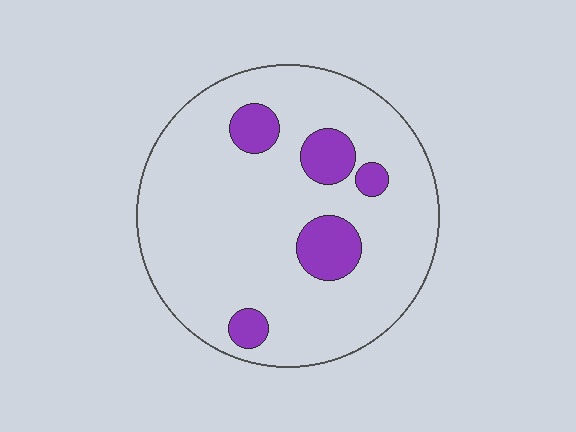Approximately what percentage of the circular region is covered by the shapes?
Approximately 15%.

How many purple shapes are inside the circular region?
5.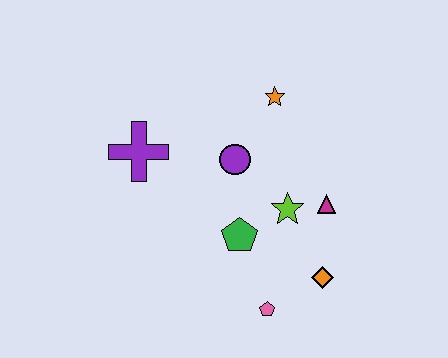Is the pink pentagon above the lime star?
No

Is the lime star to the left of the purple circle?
No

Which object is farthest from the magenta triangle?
The purple cross is farthest from the magenta triangle.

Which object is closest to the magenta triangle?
The lime star is closest to the magenta triangle.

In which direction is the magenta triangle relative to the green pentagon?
The magenta triangle is to the right of the green pentagon.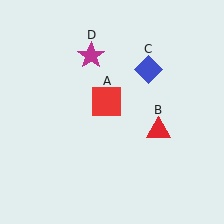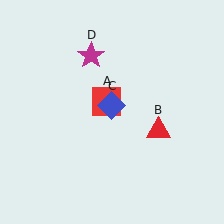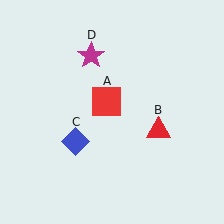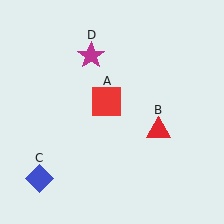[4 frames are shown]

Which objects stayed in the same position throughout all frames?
Red square (object A) and red triangle (object B) and magenta star (object D) remained stationary.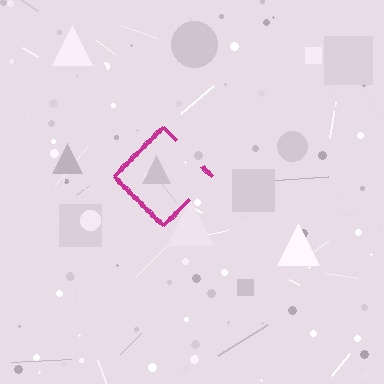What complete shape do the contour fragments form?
The contour fragments form a diamond.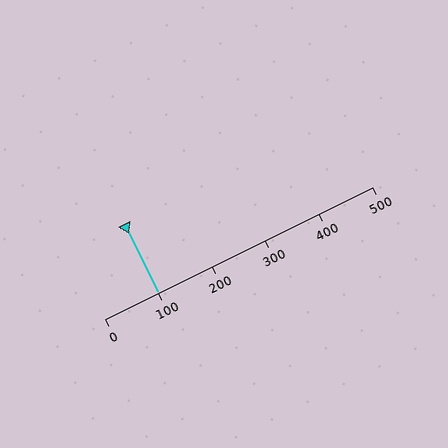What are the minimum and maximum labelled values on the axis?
The axis runs from 0 to 500.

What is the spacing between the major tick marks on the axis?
The major ticks are spaced 100 apart.